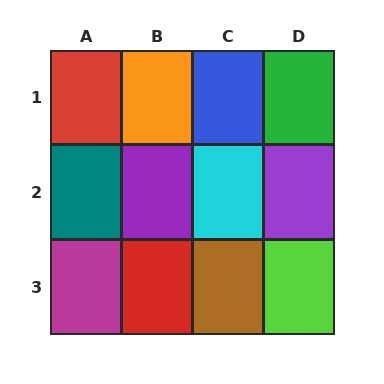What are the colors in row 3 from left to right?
Magenta, red, brown, lime.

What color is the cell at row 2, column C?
Cyan.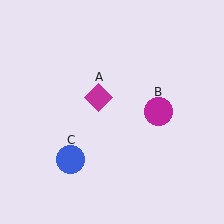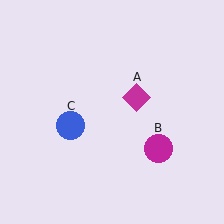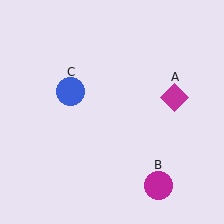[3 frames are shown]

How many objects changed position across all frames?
3 objects changed position: magenta diamond (object A), magenta circle (object B), blue circle (object C).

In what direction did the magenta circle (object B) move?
The magenta circle (object B) moved down.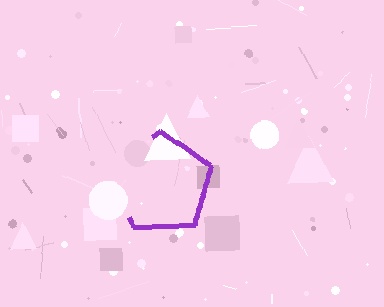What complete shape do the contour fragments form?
The contour fragments form a pentagon.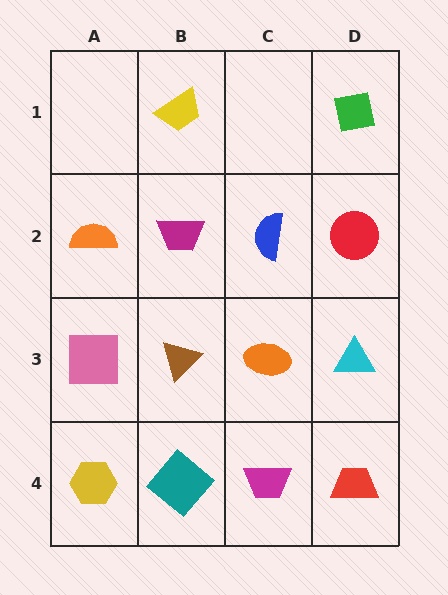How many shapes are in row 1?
2 shapes.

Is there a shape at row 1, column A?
No, that cell is empty.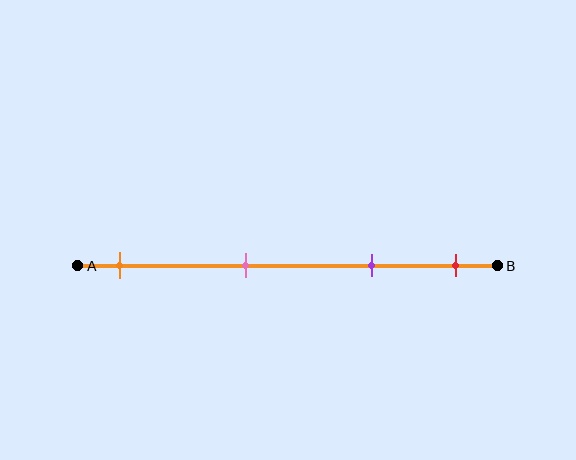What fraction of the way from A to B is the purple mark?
The purple mark is approximately 70% (0.7) of the way from A to B.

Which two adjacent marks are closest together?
The purple and red marks are the closest adjacent pair.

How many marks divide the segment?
There are 4 marks dividing the segment.